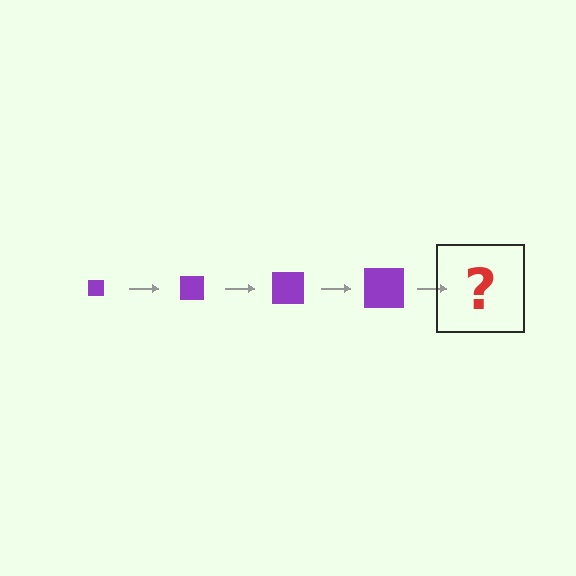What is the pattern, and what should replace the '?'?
The pattern is that the square gets progressively larger each step. The '?' should be a purple square, larger than the previous one.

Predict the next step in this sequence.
The next step is a purple square, larger than the previous one.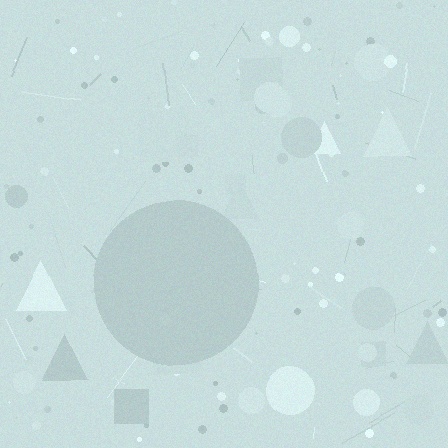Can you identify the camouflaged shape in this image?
The camouflaged shape is a circle.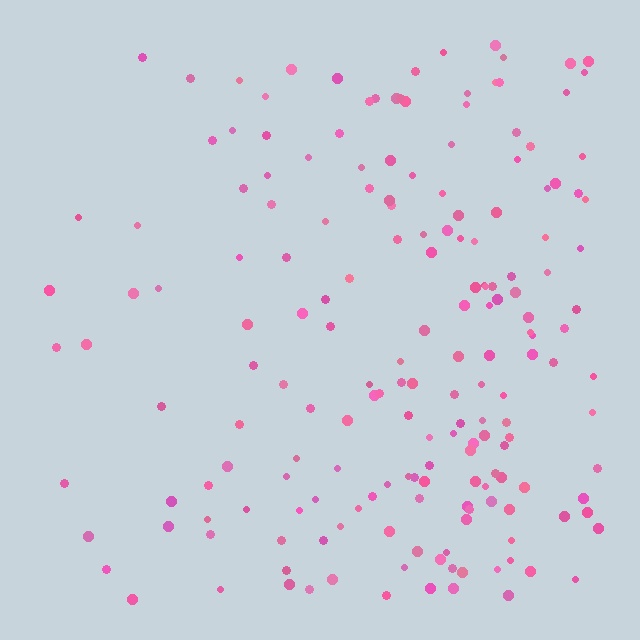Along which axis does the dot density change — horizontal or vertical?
Horizontal.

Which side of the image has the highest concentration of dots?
The right.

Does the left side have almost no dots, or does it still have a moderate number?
Still a moderate number, just noticeably fewer than the right.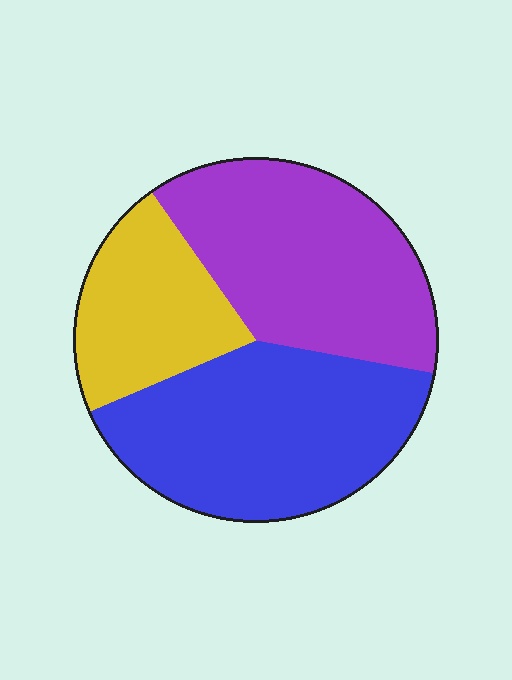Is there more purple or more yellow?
Purple.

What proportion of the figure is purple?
Purple takes up between a third and a half of the figure.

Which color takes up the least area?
Yellow, at roughly 20%.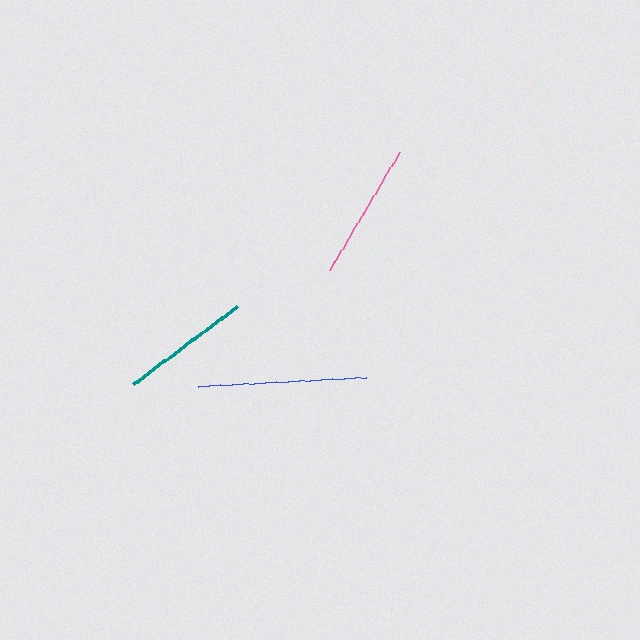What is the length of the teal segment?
The teal segment is approximately 130 pixels long.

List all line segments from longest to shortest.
From longest to shortest: blue, pink, teal.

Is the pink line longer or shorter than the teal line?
The pink line is longer than the teal line.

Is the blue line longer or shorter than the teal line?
The blue line is longer than the teal line.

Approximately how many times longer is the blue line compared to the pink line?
The blue line is approximately 1.2 times the length of the pink line.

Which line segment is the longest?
The blue line is the longest at approximately 169 pixels.